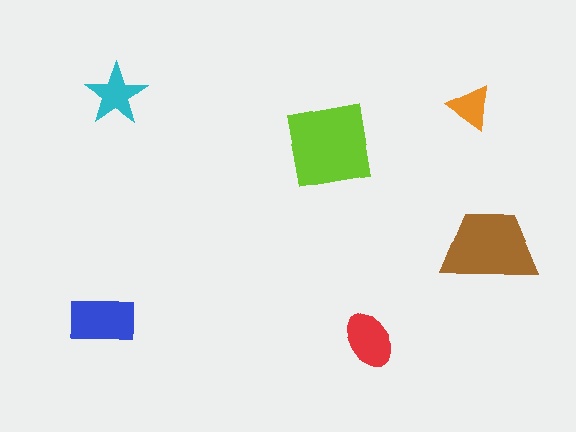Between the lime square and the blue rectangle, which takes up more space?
The lime square.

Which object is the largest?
The lime square.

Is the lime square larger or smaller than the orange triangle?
Larger.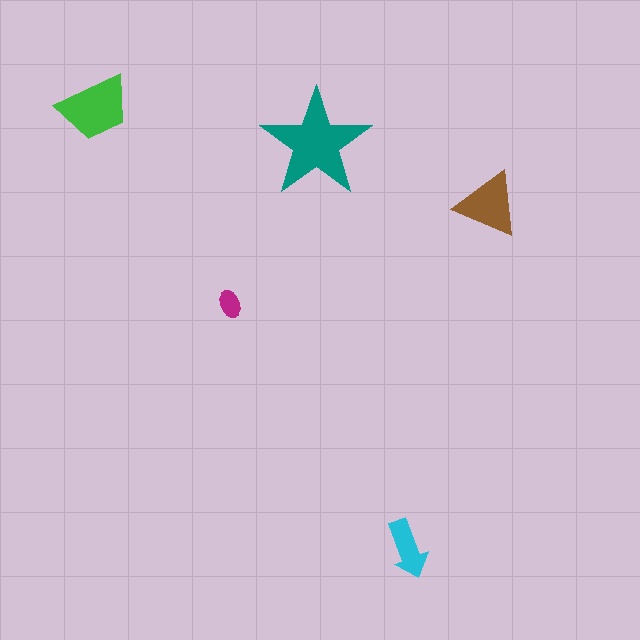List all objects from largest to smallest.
The teal star, the green trapezoid, the brown triangle, the cyan arrow, the magenta ellipse.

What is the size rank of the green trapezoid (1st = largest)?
2nd.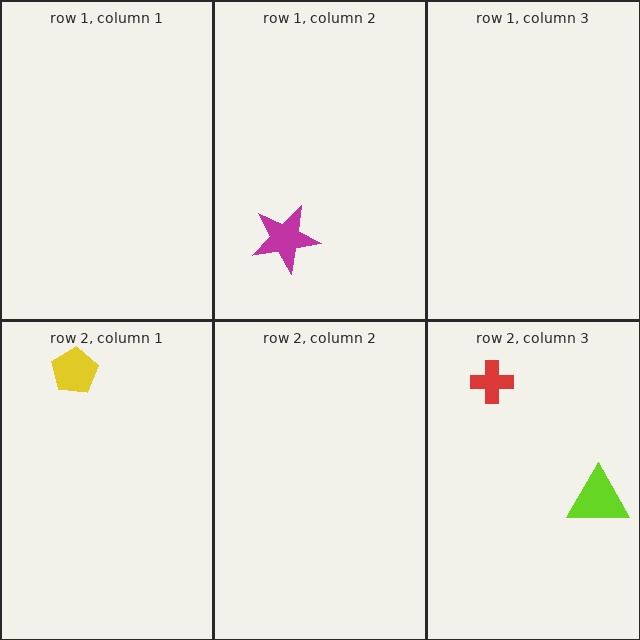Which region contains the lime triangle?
The row 2, column 3 region.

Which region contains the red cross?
The row 2, column 3 region.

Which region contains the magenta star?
The row 1, column 2 region.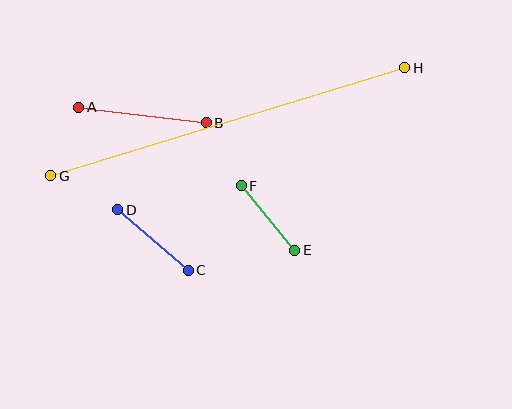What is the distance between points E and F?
The distance is approximately 84 pixels.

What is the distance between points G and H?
The distance is approximately 370 pixels.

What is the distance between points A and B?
The distance is approximately 129 pixels.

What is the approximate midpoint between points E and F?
The midpoint is at approximately (268, 218) pixels.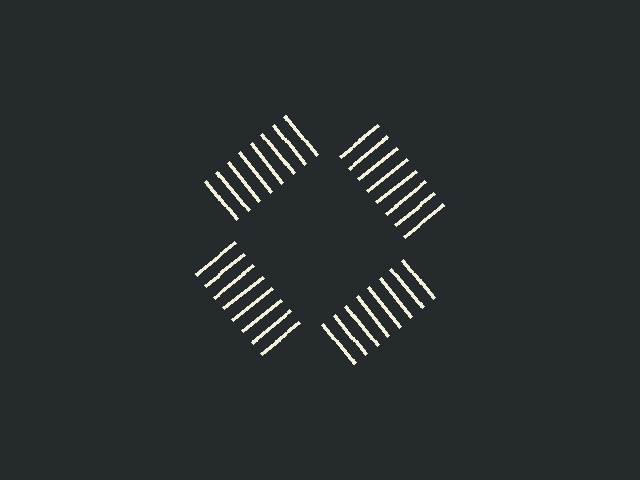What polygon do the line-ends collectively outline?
An illusory square — the line segments terminate on its edges but no continuous stroke is drawn.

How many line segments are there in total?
32 — 8 along each of the 4 edges.